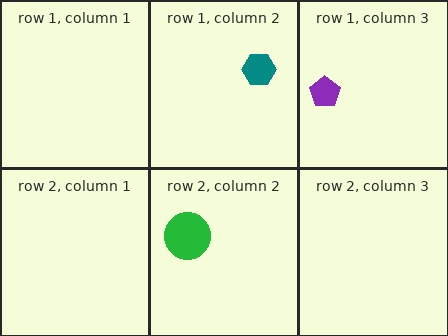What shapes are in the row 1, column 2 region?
The teal hexagon.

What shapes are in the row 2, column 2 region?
The green circle.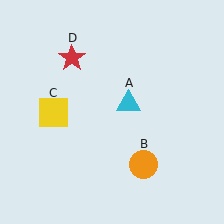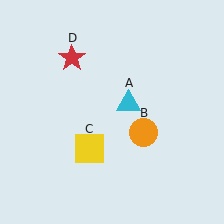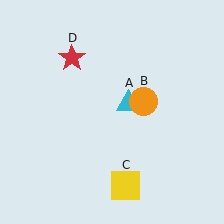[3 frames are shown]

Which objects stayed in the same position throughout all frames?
Cyan triangle (object A) and red star (object D) remained stationary.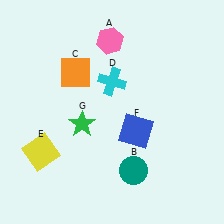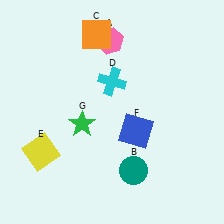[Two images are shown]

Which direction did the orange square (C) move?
The orange square (C) moved up.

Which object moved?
The orange square (C) moved up.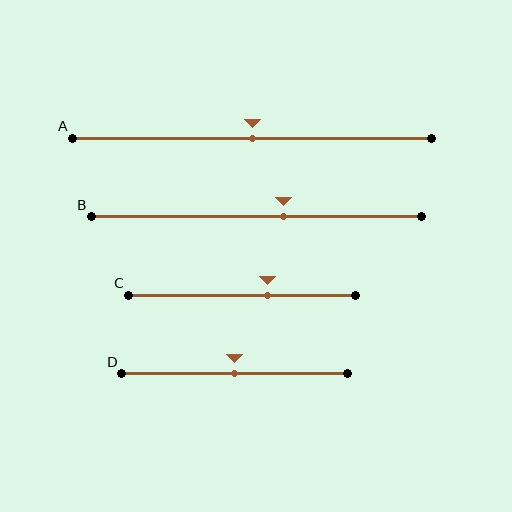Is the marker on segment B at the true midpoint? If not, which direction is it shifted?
No, the marker on segment B is shifted to the right by about 8% of the segment length.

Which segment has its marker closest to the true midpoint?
Segment A has its marker closest to the true midpoint.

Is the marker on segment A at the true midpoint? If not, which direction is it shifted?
Yes, the marker on segment A is at the true midpoint.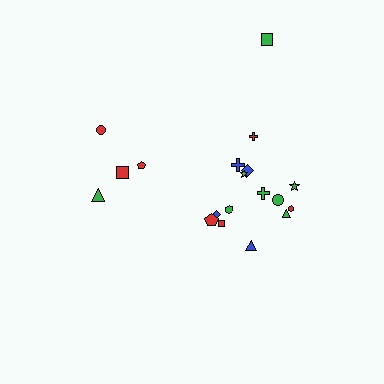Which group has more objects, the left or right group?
The right group.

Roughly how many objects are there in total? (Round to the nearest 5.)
Roughly 20 objects in total.